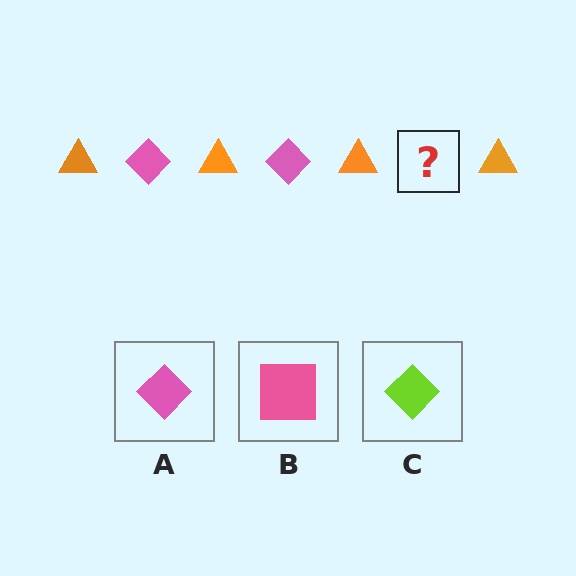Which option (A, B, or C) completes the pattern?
A.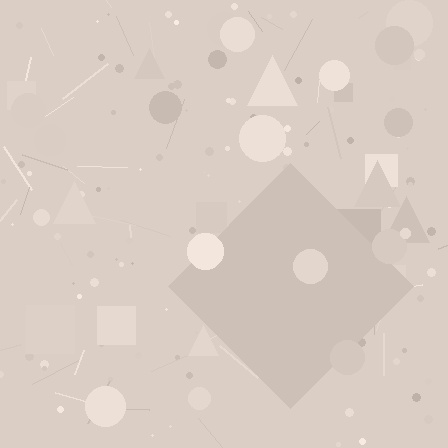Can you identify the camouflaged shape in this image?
The camouflaged shape is a diamond.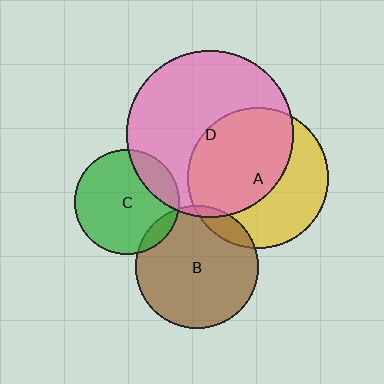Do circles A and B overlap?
Yes.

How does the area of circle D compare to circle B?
Approximately 1.9 times.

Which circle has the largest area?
Circle D (pink).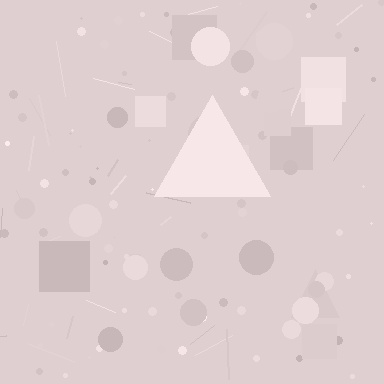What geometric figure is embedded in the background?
A triangle is embedded in the background.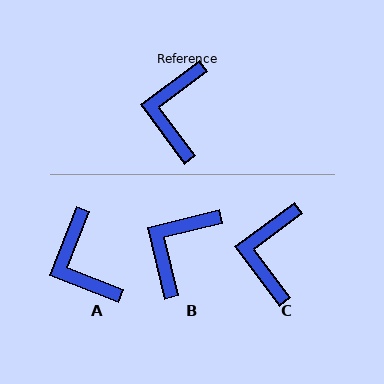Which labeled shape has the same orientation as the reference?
C.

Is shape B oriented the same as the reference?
No, it is off by about 23 degrees.